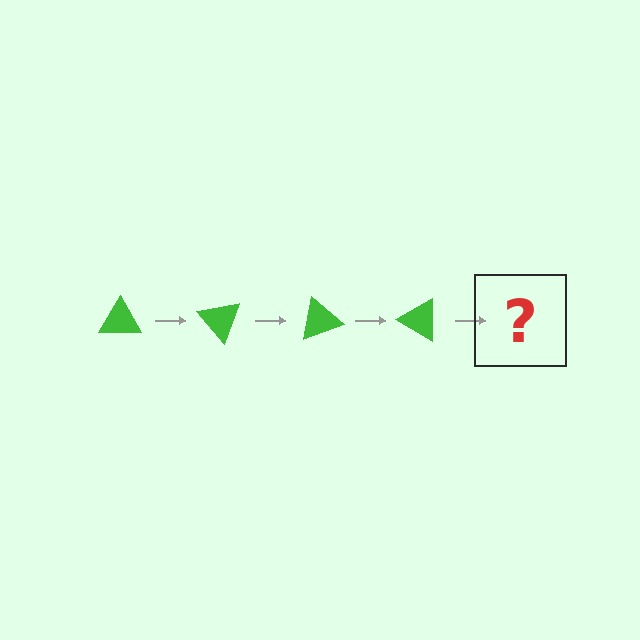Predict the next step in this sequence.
The next step is a green triangle rotated 200 degrees.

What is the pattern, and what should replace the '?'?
The pattern is that the triangle rotates 50 degrees each step. The '?' should be a green triangle rotated 200 degrees.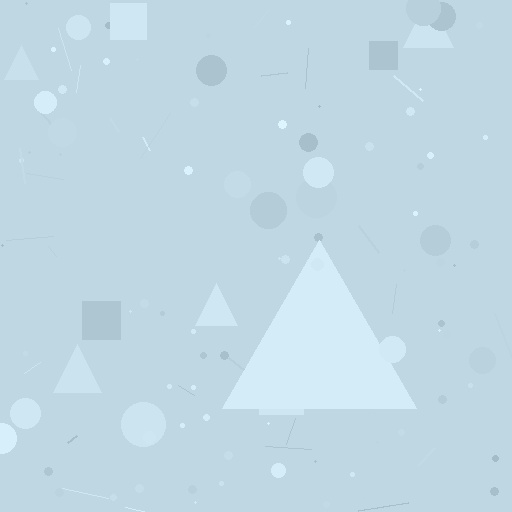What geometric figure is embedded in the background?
A triangle is embedded in the background.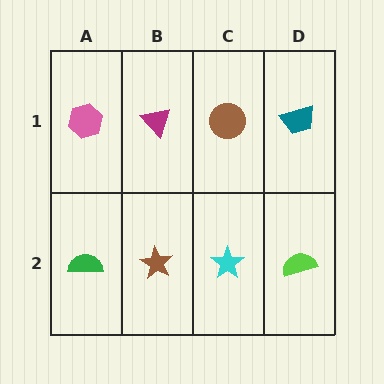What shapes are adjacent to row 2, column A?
A pink hexagon (row 1, column A), a brown star (row 2, column B).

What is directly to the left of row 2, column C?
A brown star.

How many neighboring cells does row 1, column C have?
3.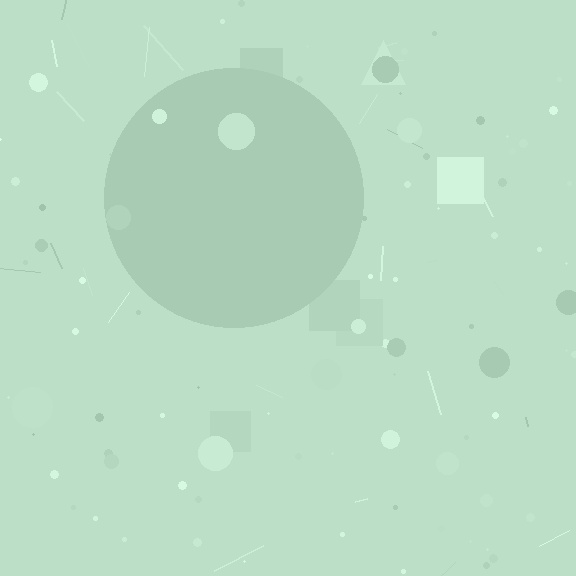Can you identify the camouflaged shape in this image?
The camouflaged shape is a circle.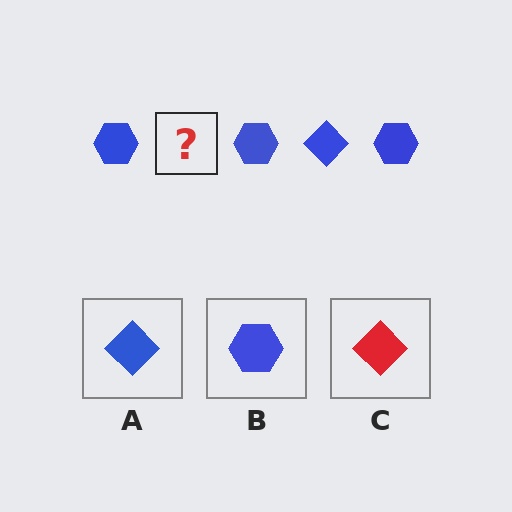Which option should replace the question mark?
Option A.